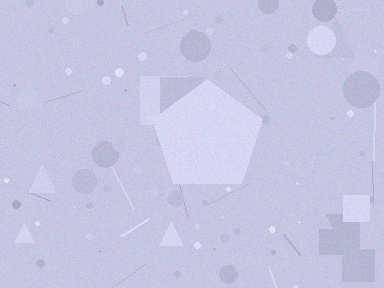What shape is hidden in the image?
A pentagon is hidden in the image.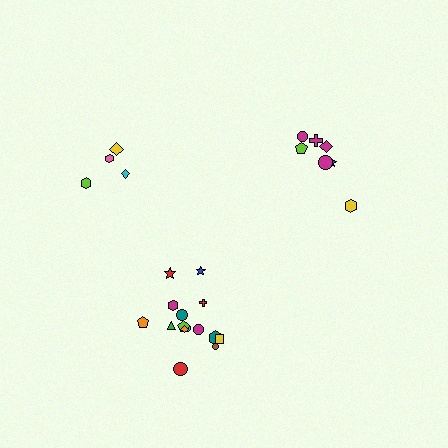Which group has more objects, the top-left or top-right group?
The top-right group.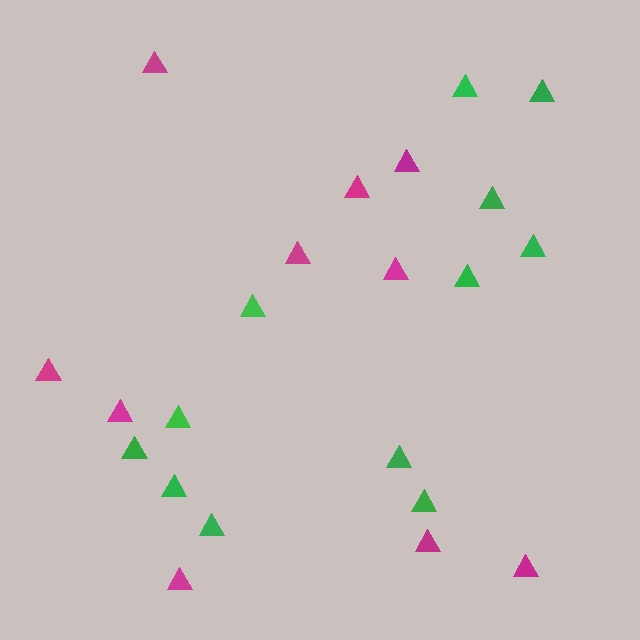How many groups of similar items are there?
There are 2 groups: one group of green triangles (12) and one group of magenta triangles (10).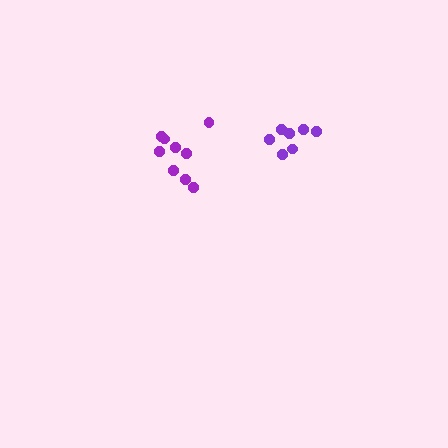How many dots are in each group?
Group 1: 7 dots, Group 2: 9 dots (16 total).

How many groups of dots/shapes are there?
There are 2 groups.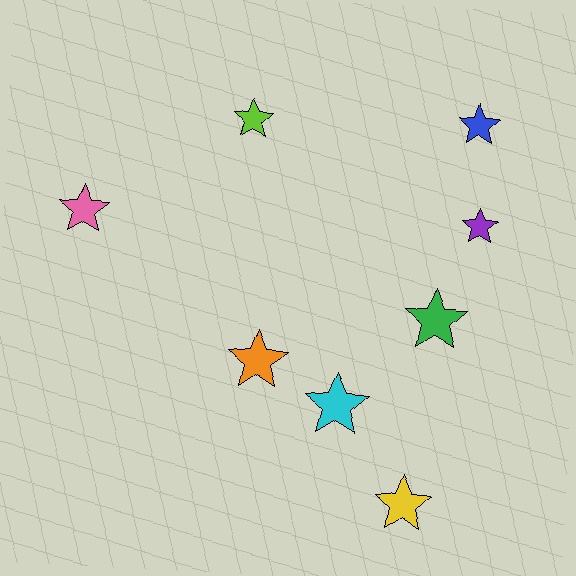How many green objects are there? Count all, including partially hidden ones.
There is 1 green object.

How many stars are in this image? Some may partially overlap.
There are 8 stars.